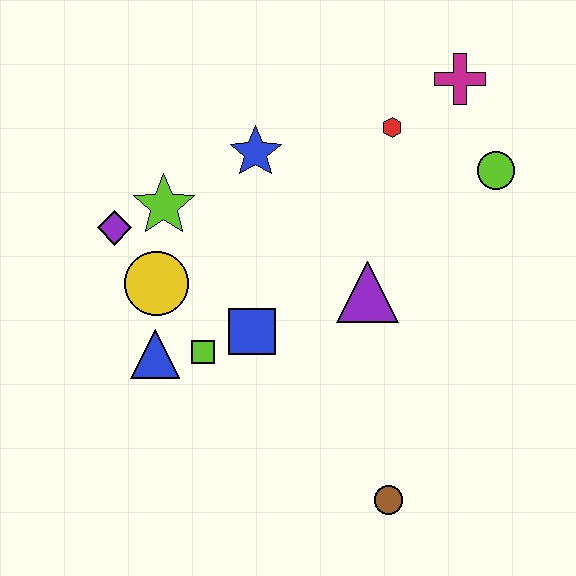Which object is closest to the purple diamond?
The lime star is closest to the purple diamond.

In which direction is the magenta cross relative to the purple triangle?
The magenta cross is above the purple triangle.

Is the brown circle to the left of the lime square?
No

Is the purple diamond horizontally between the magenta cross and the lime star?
No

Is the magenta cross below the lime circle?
No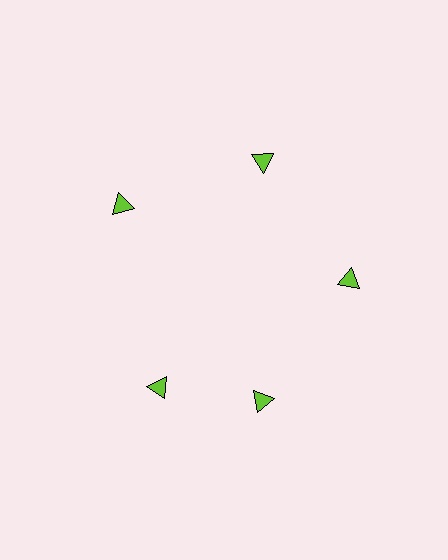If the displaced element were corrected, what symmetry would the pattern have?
It would have 5-fold rotational symmetry — the pattern would map onto itself every 72 degrees.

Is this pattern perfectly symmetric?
No. The 5 lime triangles are arranged in a ring, but one element near the 8 o'clock position is rotated out of alignment along the ring, breaking the 5-fold rotational symmetry.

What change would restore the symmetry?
The symmetry would be restored by rotating it back into even spacing with its neighbors so that all 5 triangles sit at equal angles and equal distance from the center.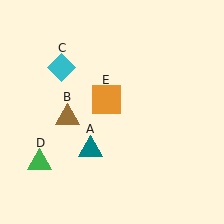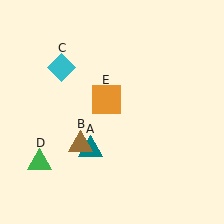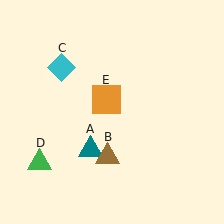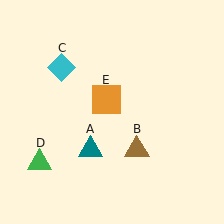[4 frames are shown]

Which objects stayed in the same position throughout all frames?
Teal triangle (object A) and cyan diamond (object C) and green triangle (object D) and orange square (object E) remained stationary.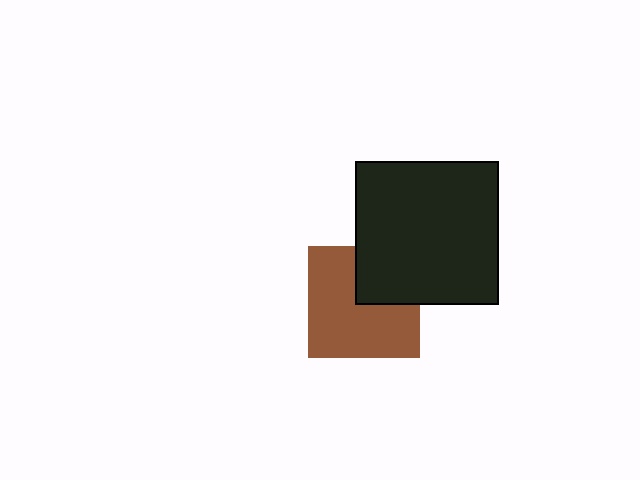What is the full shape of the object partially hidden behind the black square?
The partially hidden object is a brown square.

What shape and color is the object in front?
The object in front is a black square.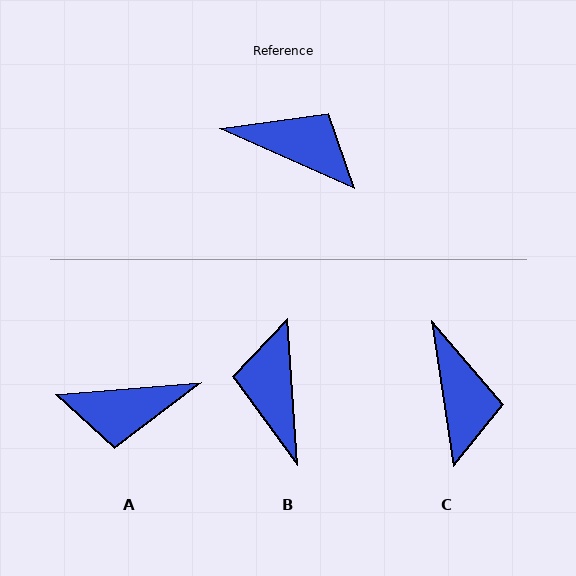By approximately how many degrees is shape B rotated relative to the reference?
Approximately 118 degrees counter-clockwise.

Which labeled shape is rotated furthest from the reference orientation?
A, about 151 degrees away.